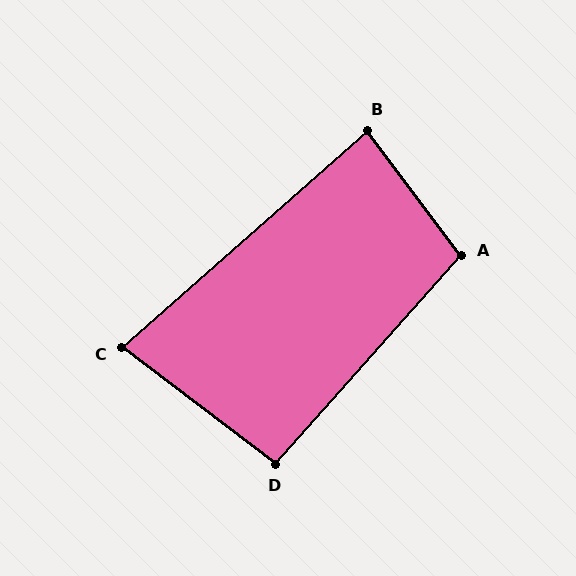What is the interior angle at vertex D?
Approximately 94 degrees (approximately right).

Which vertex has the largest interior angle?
A, at approximately 101 degrees.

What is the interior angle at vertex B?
Approximately 86 degrees (approximately right).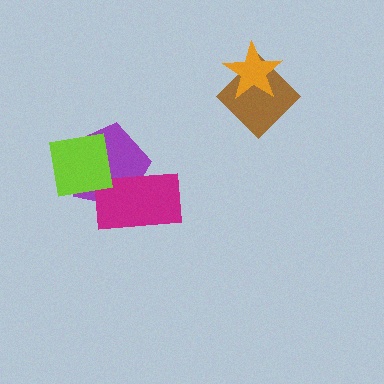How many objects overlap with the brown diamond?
1 object overlaps with the brown diamond.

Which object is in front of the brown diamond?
The orange star is in front of the brown diamond.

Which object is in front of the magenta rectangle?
The lime square is in front of the magenta rectangle.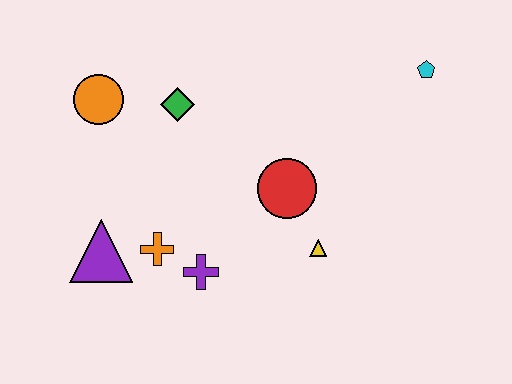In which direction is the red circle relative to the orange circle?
The red circle is to the right of the orange circle.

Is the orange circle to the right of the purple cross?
No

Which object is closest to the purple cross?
The orange cross is closest to the purple cross.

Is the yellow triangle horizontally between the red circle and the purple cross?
No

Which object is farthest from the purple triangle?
The cyan pentagon is farthest from the purple triangle.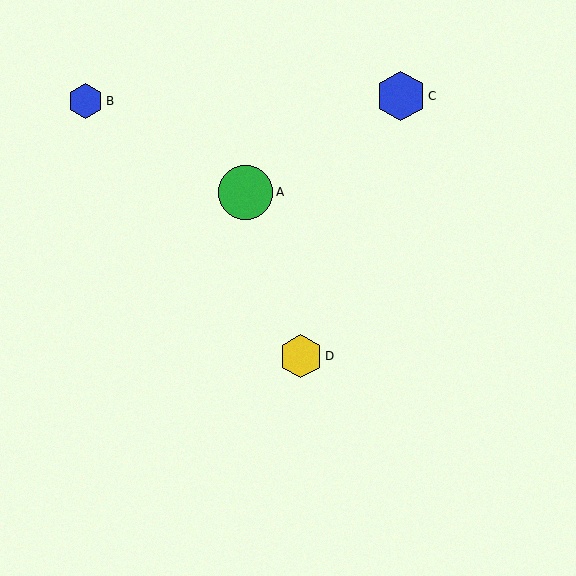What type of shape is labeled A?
Shape A is a green circle.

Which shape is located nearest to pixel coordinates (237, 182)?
The green circle (labeled A) at (245, 192) is nearest to that location.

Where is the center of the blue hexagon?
The center of the blue hexagon is at (401, 96).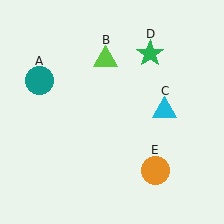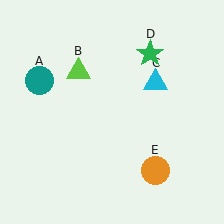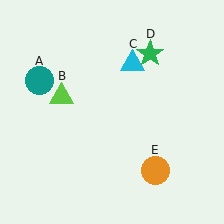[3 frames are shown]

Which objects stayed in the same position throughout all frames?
Teal circle (object A) and green star (object D) and orange circle (object E) remained stationary.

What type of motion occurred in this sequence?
The lime triangle (object B), cyan triangle (object C) rotated counterclockwise around the center of the scene.